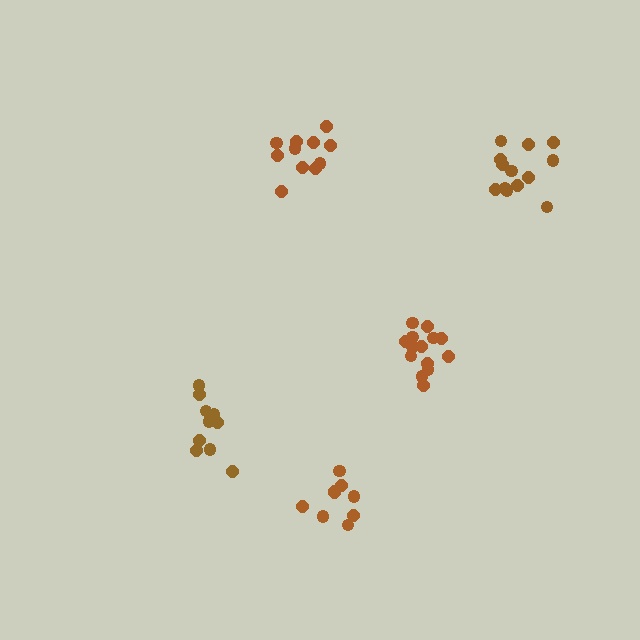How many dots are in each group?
Group 1: 14 dots, Group 2: 10 dots, Group 3: 11 dots, Group 4: 13 dots, Group 5: 9 dots (57 total).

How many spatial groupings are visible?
There are 5 spatial groupings.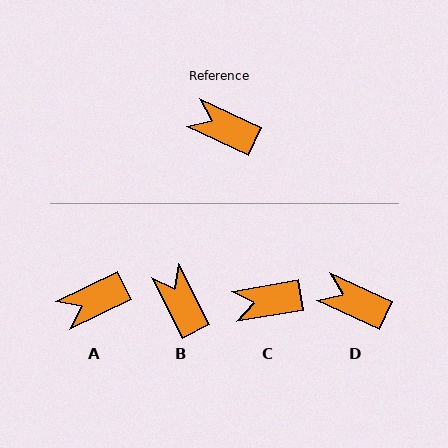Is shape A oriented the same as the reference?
No, it is off by about 51 degrees.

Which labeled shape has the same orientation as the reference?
D.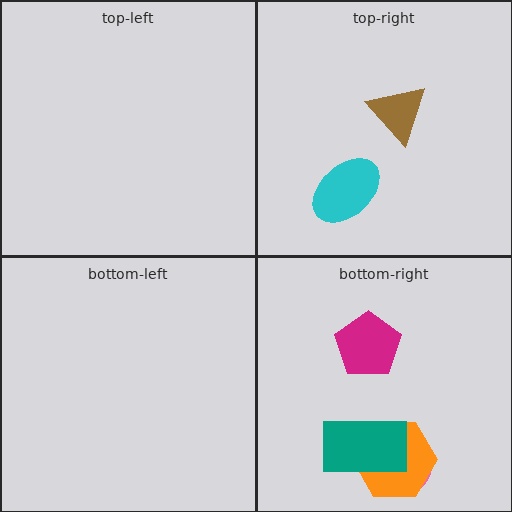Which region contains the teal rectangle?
The bottom-right region.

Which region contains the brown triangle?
The top-right region.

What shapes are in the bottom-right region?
The magenta pentagon, the pink circle, the orange hexagon, the teal rectangle.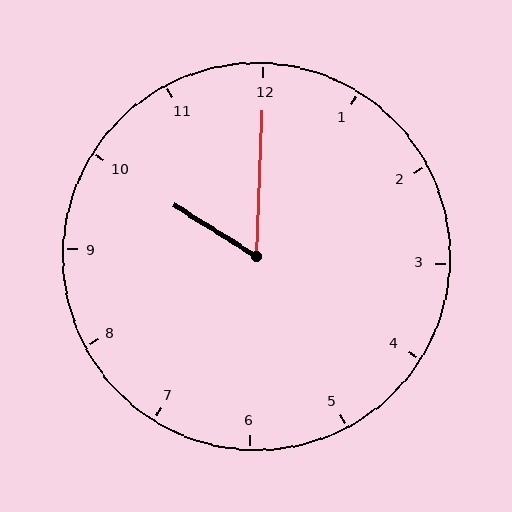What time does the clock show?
10:00.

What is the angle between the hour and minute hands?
Approximately 60 degrees.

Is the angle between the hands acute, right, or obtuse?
It is acute.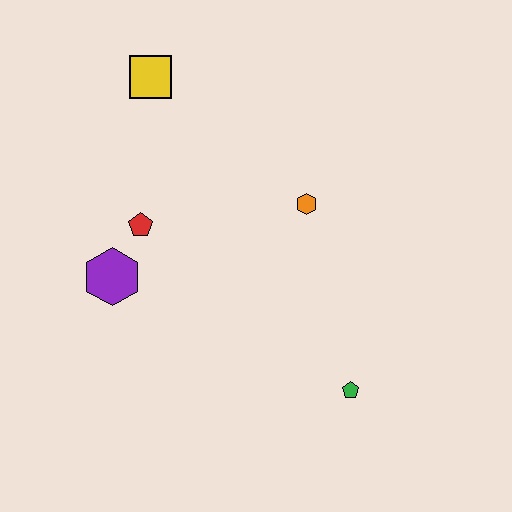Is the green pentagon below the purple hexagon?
Yes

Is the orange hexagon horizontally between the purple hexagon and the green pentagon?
Yes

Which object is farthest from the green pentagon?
The yellow square is farthest from the green pentagon.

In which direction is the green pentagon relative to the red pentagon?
The green pentagon is to the right of the red pentagon.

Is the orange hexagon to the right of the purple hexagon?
Yes